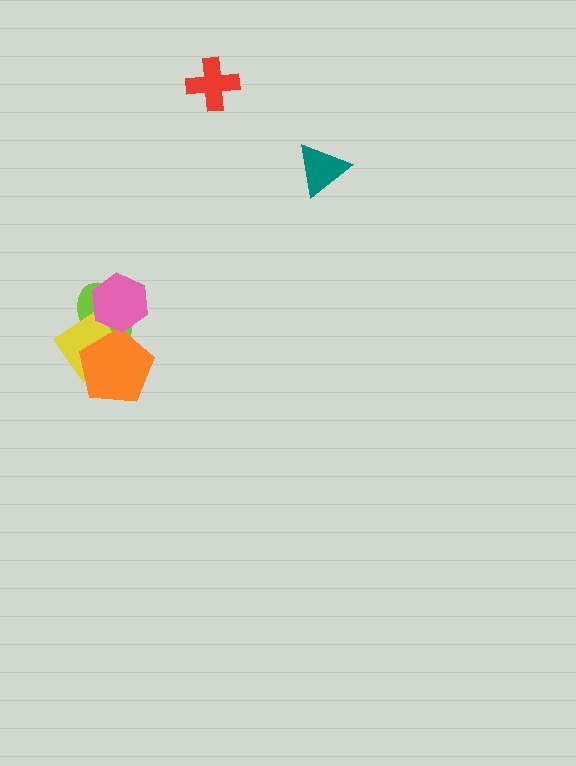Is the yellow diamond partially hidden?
Yes, it is partially covered by another shape.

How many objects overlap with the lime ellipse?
3 objects overlap with the lime ellipse.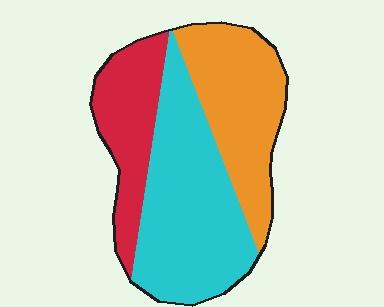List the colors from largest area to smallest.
From largest to smallest: cyan, orange, red.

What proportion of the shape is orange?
Orange takes up about one third (1/3) of the shape.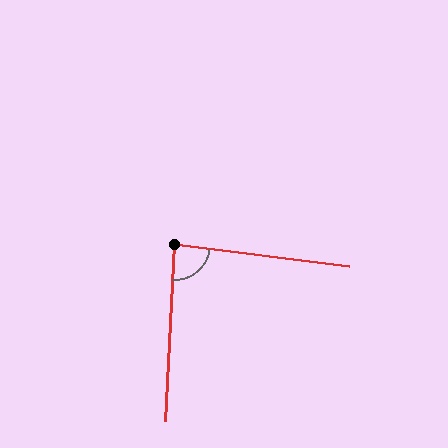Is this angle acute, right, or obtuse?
It is approximately a right angle.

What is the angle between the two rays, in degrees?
Approximately 86 degrees.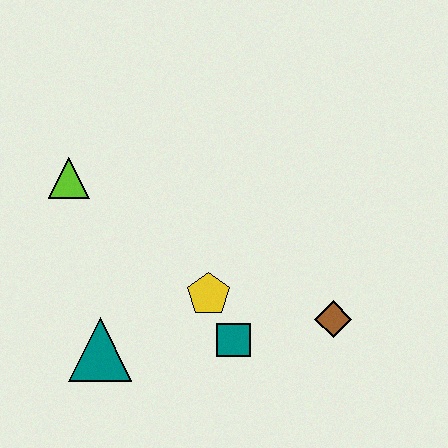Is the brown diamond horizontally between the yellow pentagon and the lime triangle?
No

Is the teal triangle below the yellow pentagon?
Yes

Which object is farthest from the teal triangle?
The brown diamond is farthest from the teal triangle.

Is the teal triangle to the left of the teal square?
Yes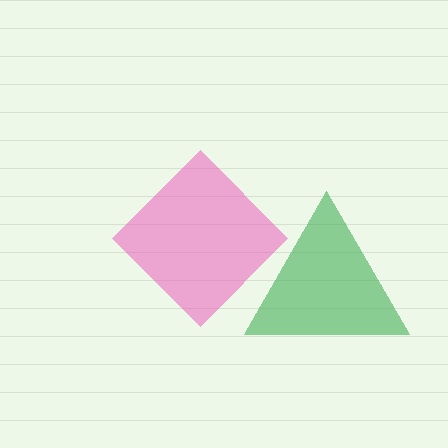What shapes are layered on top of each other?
The layered shapes are: a pink diamond, a green triangle.